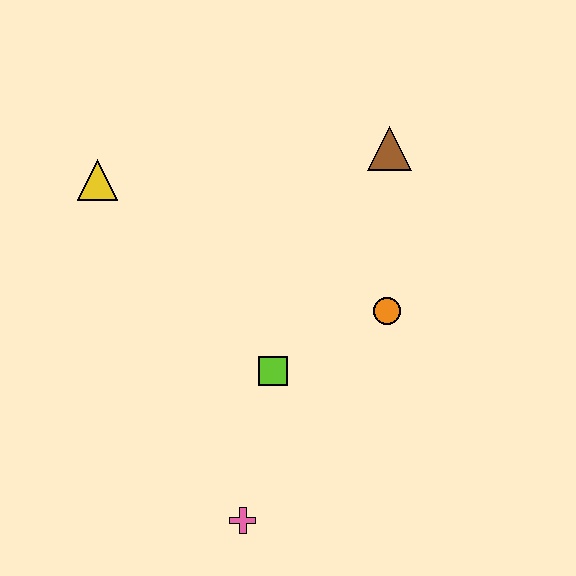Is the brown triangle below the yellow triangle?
No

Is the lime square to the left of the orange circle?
Yes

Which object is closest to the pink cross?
The lime square is closest to the pink cross.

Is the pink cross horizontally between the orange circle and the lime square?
No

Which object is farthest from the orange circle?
The yellow triangle is farthest from the orange circle.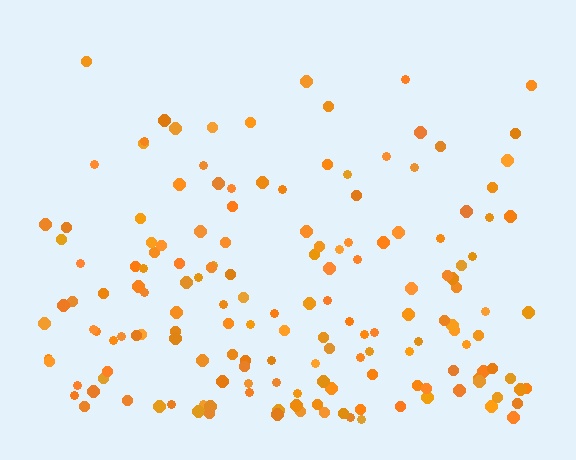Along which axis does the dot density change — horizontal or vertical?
Vertical.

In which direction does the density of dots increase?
From top to bottom, with the bottom side densest.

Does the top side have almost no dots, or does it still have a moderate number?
Still a moderate number, just noticeably fewer than the bottom.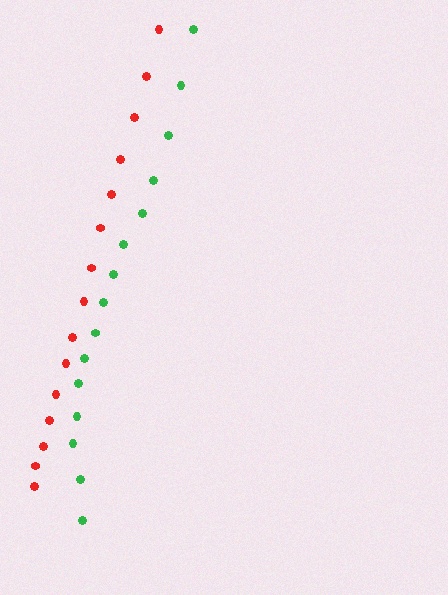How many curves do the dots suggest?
There are 2 distinct paths.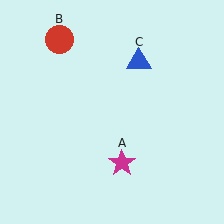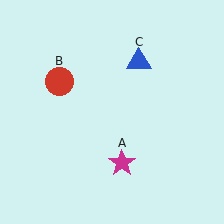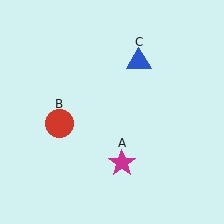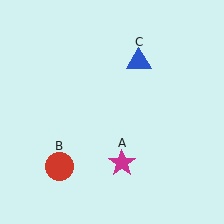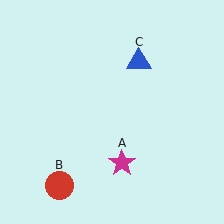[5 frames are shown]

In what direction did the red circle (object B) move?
The red circle (object B) moved down.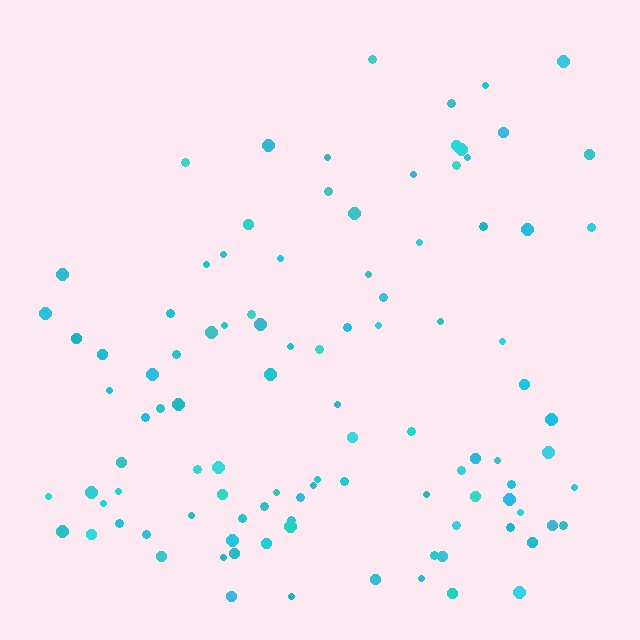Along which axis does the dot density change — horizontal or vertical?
Vertical.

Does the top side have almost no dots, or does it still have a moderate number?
Still a moderate number, just noticeably fewer than the bottom.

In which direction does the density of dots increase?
From top to bottom, with the bottom side densest.